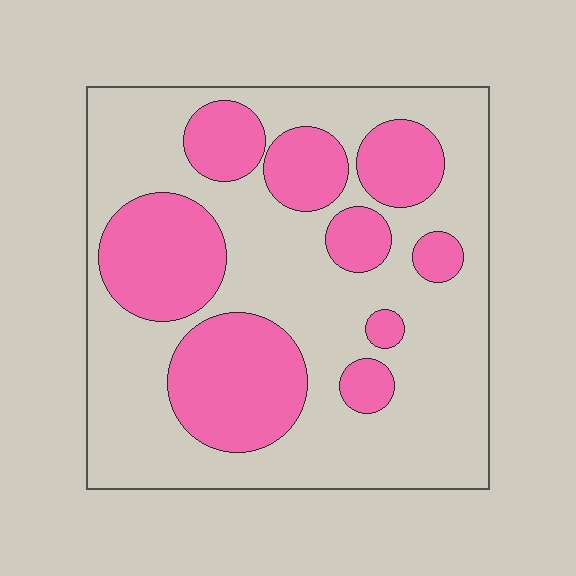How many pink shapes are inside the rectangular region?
9.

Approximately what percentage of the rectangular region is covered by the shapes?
Approximately 35%.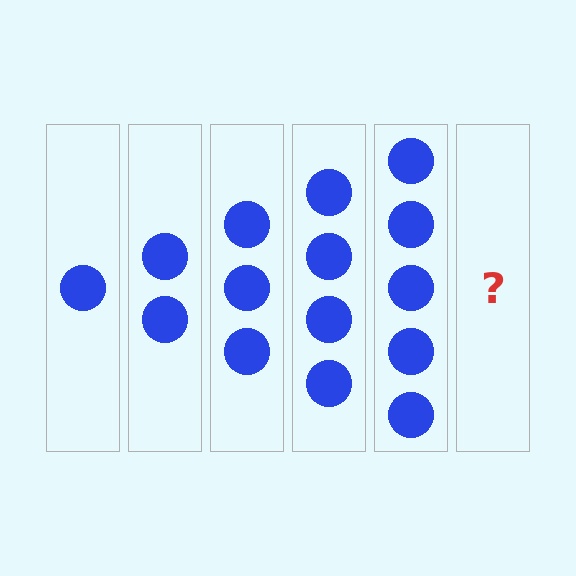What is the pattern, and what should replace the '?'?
The pattern is that each step adds one more circle. The '?' should be 6 circles.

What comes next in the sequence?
The next element should be 6 circles.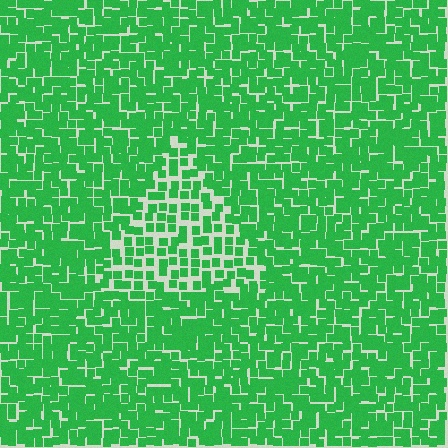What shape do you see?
I see a triangle.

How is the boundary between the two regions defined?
The boundary is defined by a change in element density (approximately 1.7x ratio). All elements are the same color, size, and shape.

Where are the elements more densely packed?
The elements are more densely packed outside the triangle boundary.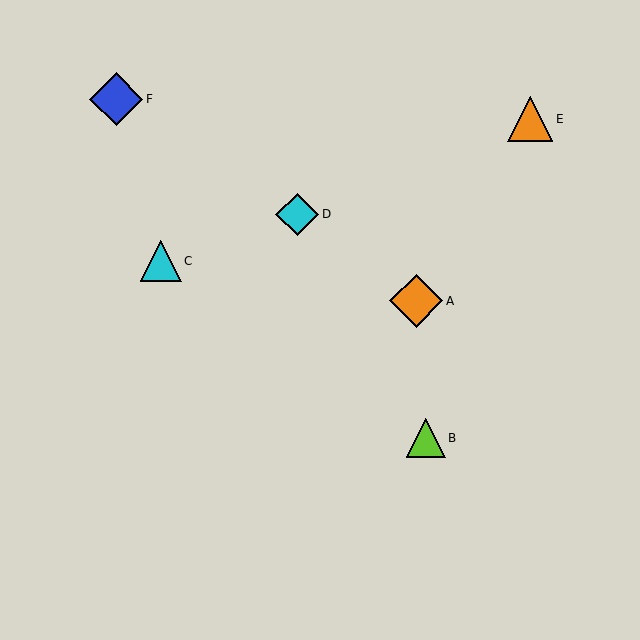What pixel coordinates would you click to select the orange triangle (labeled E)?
Click at (530, 119) to select the orange triangle E.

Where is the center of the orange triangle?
The center of the orange triangle is at (530, 119).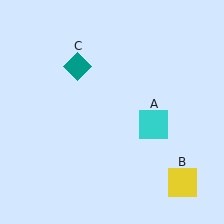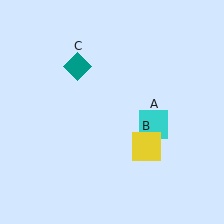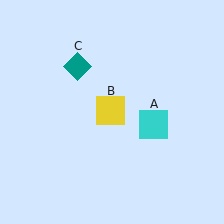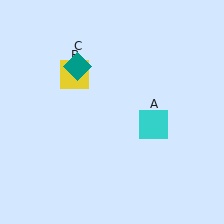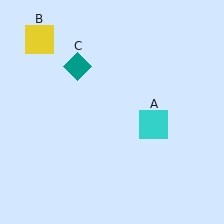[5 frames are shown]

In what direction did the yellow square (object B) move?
The yellow square (object B) moved up and to the left.